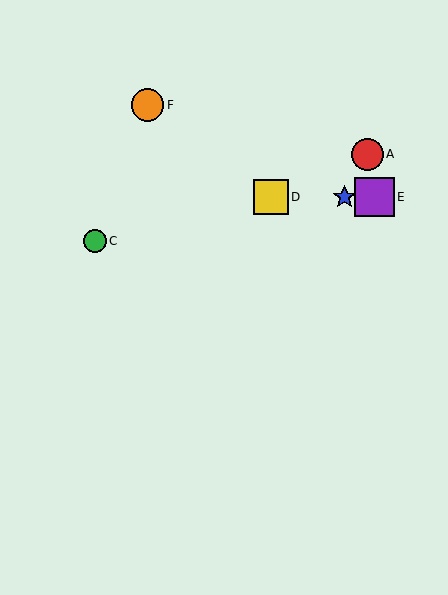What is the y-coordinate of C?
Object C is at y≈241.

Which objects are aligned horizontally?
Objects B, D, E are aligned horizontally.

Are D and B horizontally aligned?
Yes, both are at y≈197.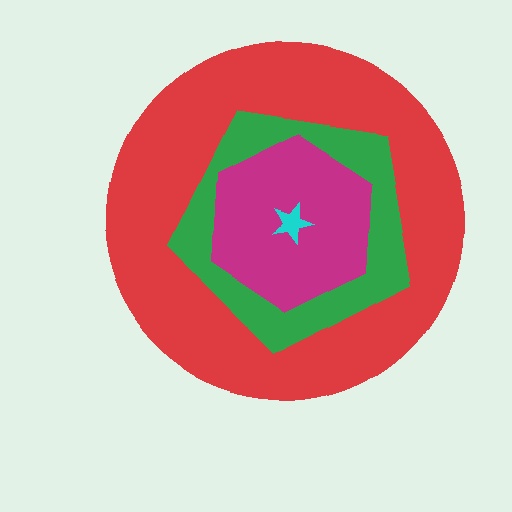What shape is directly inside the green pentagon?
The magenta hexagon.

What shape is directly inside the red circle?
The green pentagon.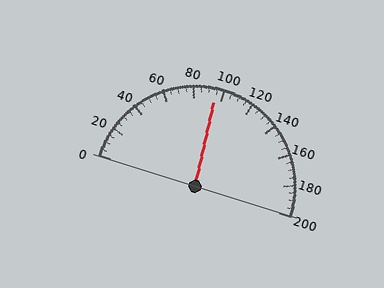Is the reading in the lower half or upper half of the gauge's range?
The reading is in the lower half of the range (0 to 200).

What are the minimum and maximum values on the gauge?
The gauge ranges from 0 to 200.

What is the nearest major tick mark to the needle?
The nearest major tick mark is 100.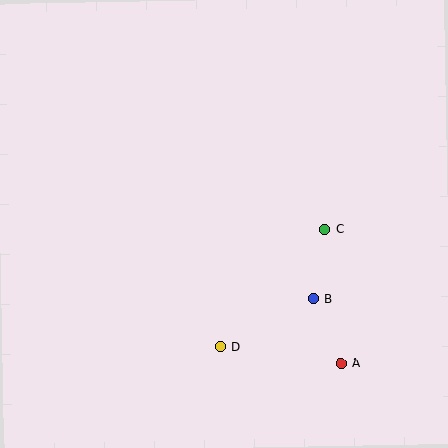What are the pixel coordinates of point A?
Point A is at (341, 363).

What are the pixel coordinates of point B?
Point B is at (314, 299).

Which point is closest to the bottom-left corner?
Point D is closest to the bottom-left corner.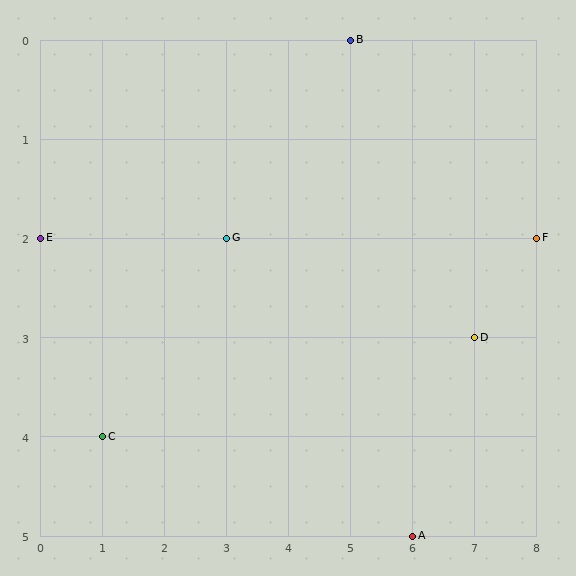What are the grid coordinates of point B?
Point B is at grid coordinates (5, 0).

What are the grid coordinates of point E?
Point E is at grid coordinates (0, 2).